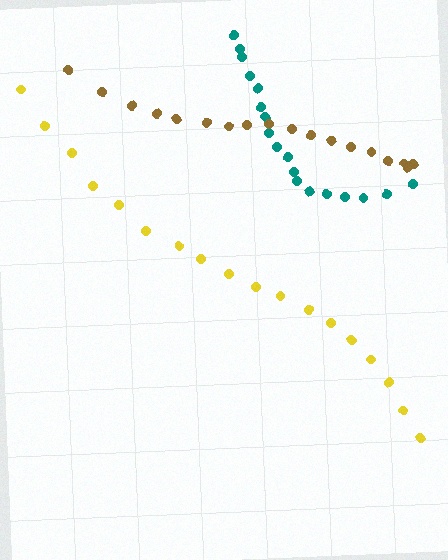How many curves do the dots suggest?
There are 3 distinct paths.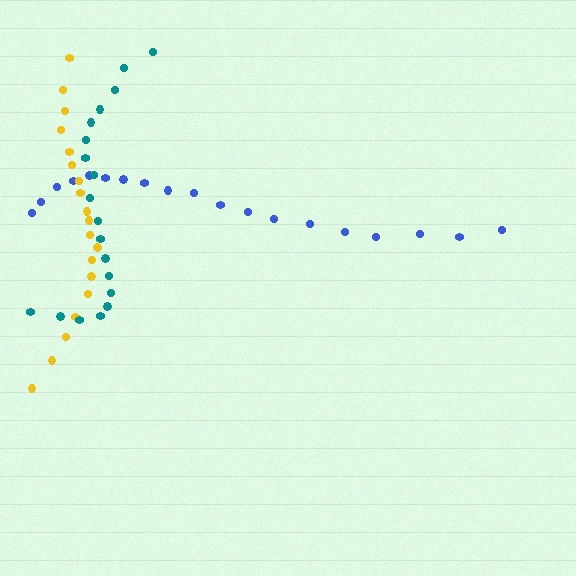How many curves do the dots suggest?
There are 3 distinct paths.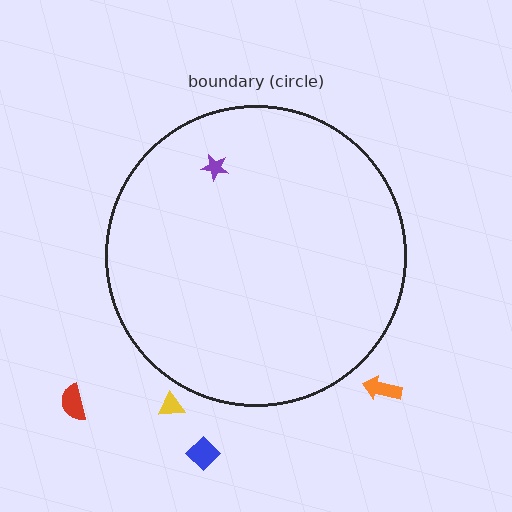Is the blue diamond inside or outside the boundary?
Outside.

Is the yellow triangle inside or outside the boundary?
Outside.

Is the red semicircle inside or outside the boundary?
Outside.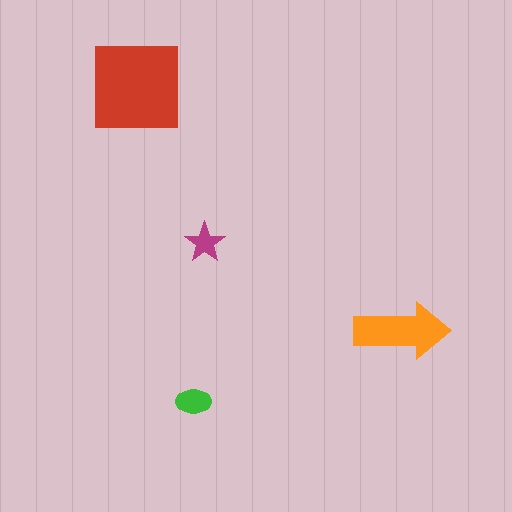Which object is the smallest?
The magenta star.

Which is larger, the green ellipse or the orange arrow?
The orange arrow.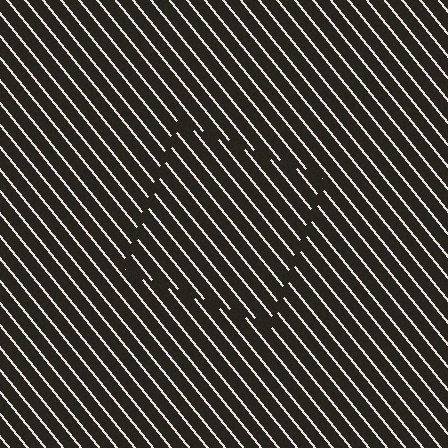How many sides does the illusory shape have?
4 sides — the line-ends trace a square.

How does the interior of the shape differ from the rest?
The interior of the shape contains the same grating, shifted by half a period — the contour is defined by the phase discontinuity where line-ends from the inner and outer gratings abut.